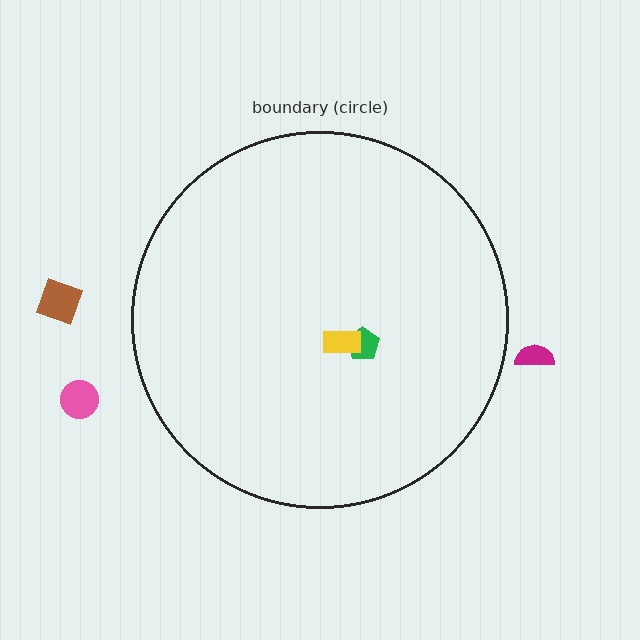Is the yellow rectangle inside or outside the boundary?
Inside.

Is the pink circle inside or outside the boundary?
Outside.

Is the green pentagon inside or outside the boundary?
Inside.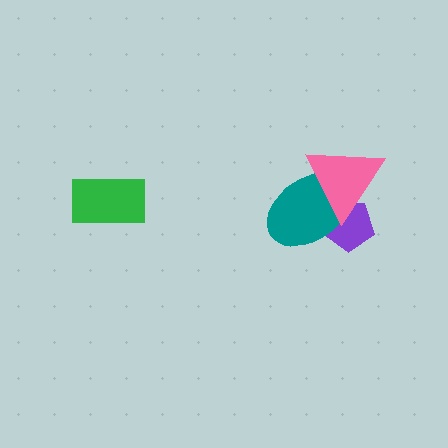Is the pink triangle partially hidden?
No, no other shape covers it.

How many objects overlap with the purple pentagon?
2 objects overlap with the purple pentagon.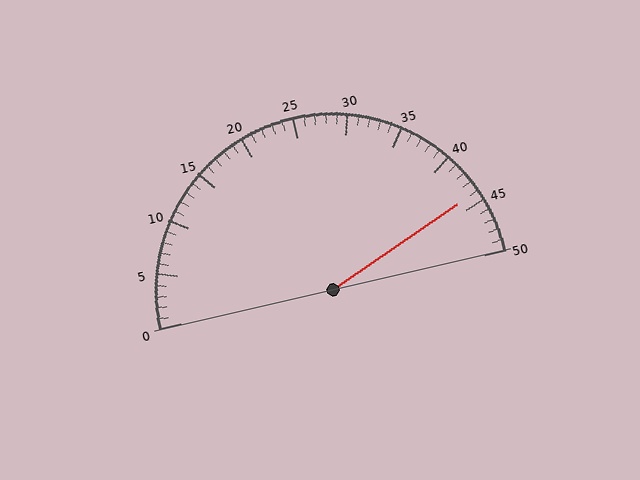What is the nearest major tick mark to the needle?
The nearest major tick mark is 45.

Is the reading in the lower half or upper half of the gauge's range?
The reading is in the upper half of the range (0 to 50).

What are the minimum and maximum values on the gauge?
The gauge ranges from 0 to 50.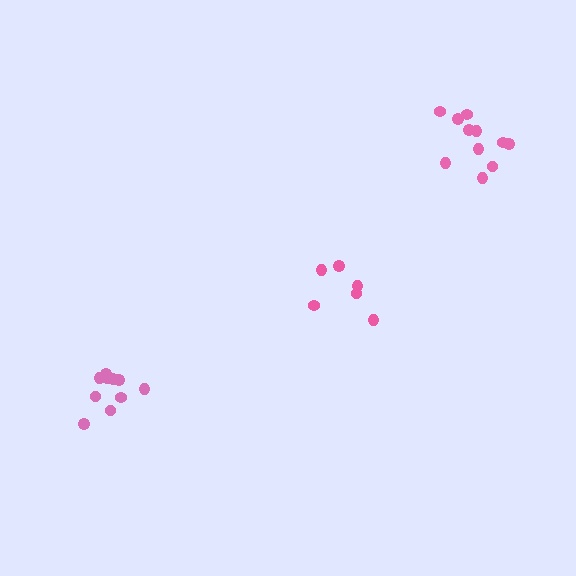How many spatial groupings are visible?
There are 3 spatial groupings.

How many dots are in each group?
Group 1: 11 dots, Group 2: 6 dots, Group 3: 10 dots (27 total).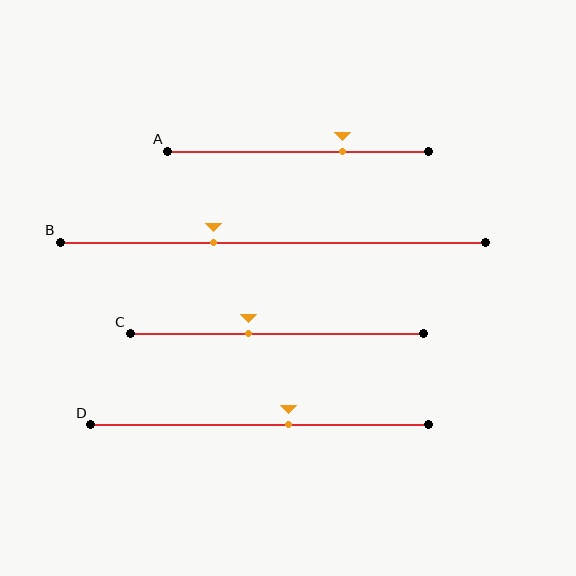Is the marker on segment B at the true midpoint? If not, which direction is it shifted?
No, the marker on segment B is shifted to the left by about 14% of the segment length.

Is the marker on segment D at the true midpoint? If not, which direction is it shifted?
No, the marker on segment D is shifted to the right by about 9% of the segment length.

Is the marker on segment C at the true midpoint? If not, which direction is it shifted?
No, the marker on segment C is shifted to the left by about 10% of the segment length.